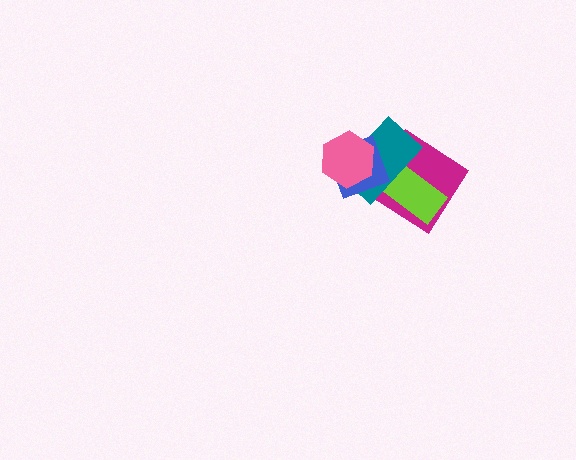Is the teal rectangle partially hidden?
Yes, it is partially covered by another shape.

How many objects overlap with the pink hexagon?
2 objects overlap with the pink hexagon.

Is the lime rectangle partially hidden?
Yes, it is partially covered by another shape.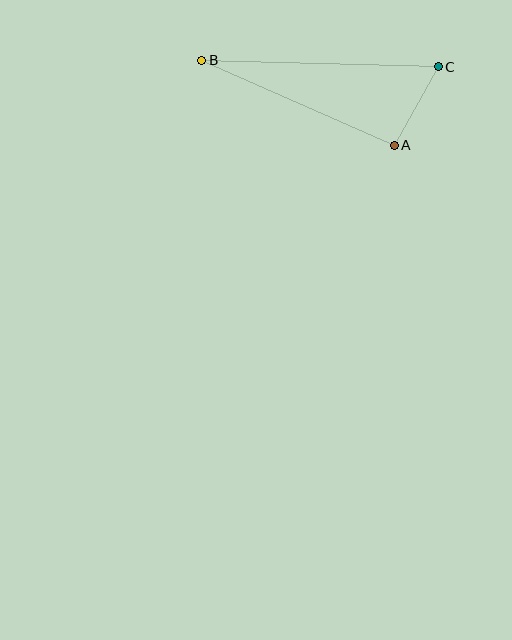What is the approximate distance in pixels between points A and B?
The distance between A and B is approximately 210 pixels.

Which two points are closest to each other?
Points A and C are closest to each other.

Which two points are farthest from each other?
Points B and C are farthest from each other.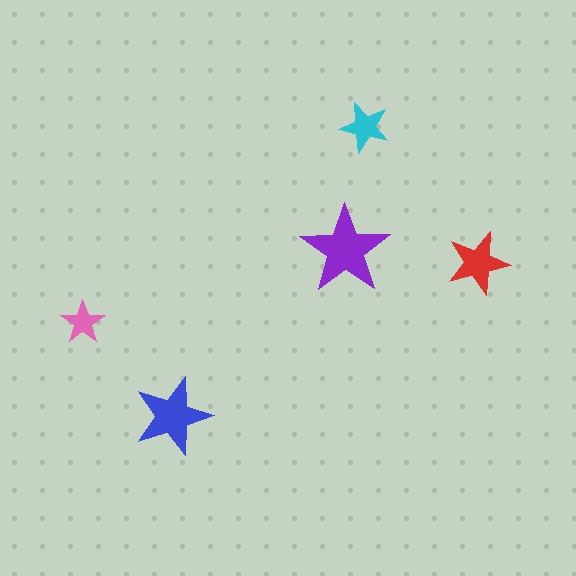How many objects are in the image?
There are 5 objects in the image.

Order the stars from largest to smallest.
the purple one, the blue one, the red one, the cyan one, the pink one.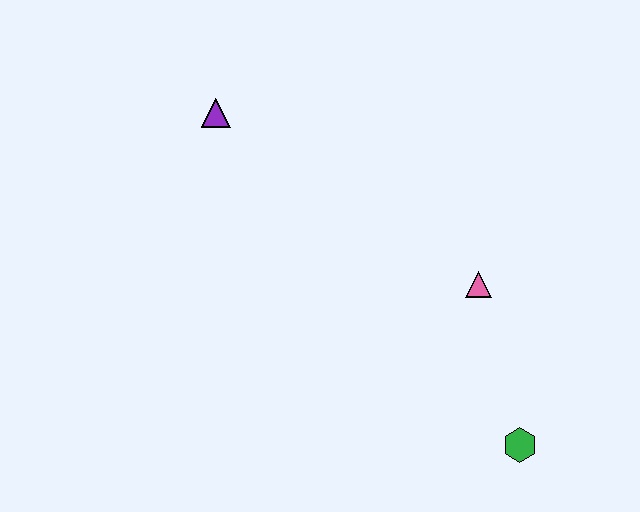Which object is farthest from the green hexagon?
The purple triangle is farthest from the green hexagon.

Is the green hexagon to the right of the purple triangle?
Yes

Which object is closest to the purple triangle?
The pink triangle is closest to the purple triangle.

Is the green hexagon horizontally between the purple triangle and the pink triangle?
No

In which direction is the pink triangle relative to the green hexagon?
The pink triangle is above the green hexagon.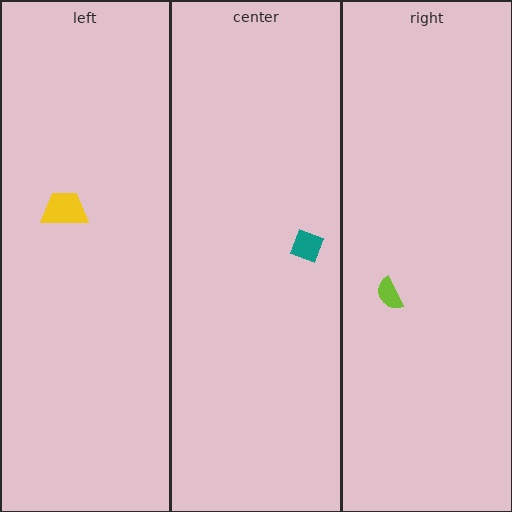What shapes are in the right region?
The lime semicircle.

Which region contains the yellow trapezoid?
The left region.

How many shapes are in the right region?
1.